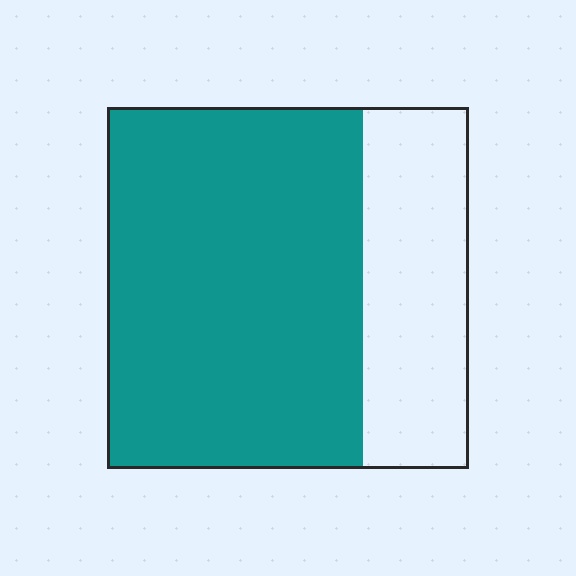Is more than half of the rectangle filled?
Yes.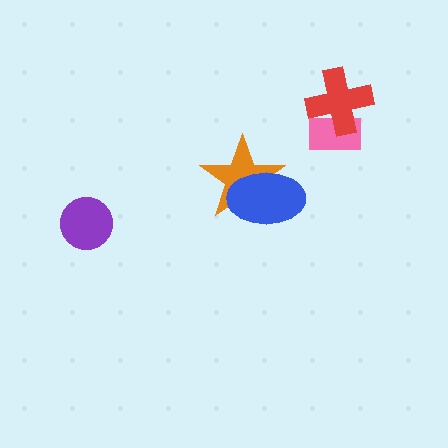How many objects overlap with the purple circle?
0 objects overlap with the purple circle.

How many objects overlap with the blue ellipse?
1 object overlaps with the blue ellipse.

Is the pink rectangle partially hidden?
Yes, it is partially covered by another shape.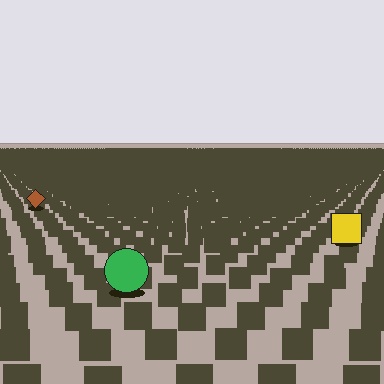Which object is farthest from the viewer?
The brown diamond is farthest from the viewer. It appears smaller and the ground texture around it is denser.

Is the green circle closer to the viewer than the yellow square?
Yes. The green circle is closer — you can tell from the texture gradient: the ground texture is coarser near it.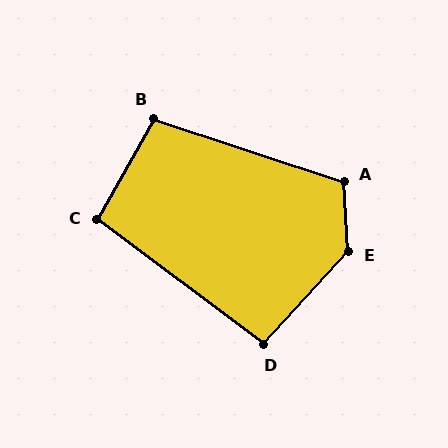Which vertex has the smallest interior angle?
D, at approximately 95 degrees.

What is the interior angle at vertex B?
Approximately 101 degrees (obtuse).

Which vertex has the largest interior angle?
E, at approximately 134 degrees.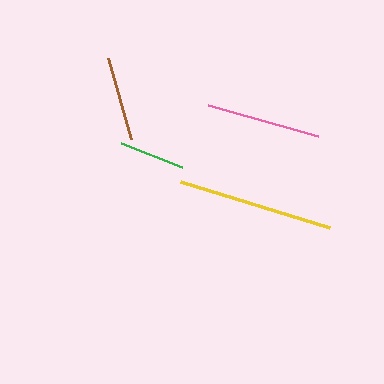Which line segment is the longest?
The yellow line is the longest at approximately 156 pixels.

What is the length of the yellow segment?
The yellow segment is approximately 156 pixels long.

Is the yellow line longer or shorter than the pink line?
The yellow line is longer than the pink line.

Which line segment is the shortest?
The green line is the shortest at approximately 66 pixels.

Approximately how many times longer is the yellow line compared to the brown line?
The yellow line is approximately 1.9 times the length of the brown line.